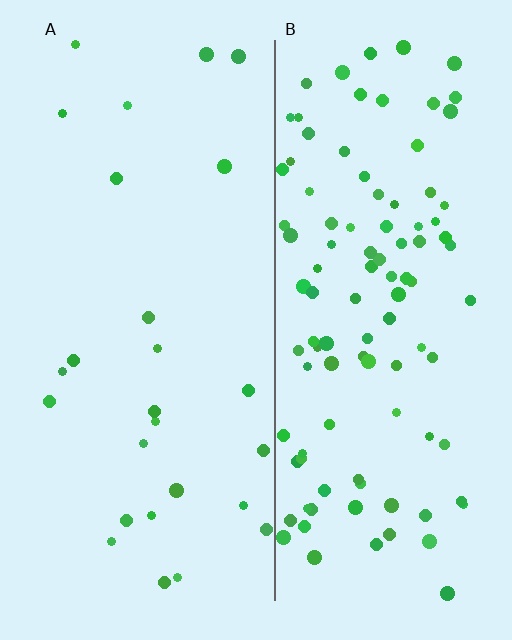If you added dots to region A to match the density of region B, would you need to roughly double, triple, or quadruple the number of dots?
Approximately quadruple.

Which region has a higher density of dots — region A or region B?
B (the right).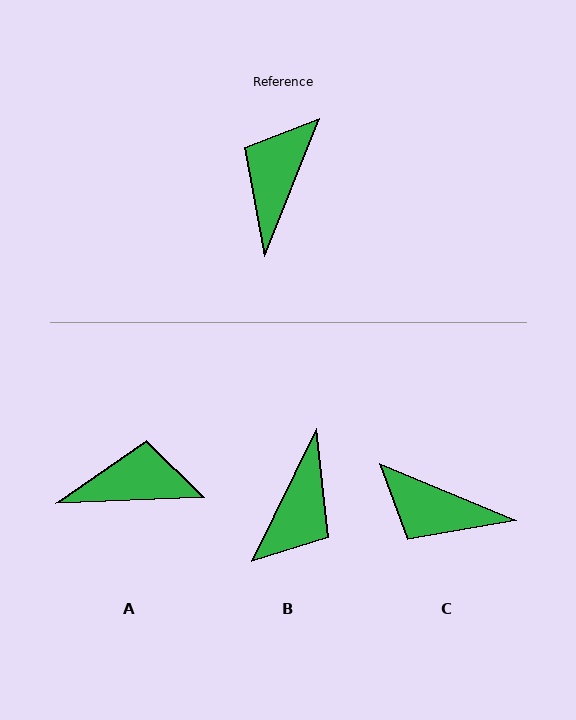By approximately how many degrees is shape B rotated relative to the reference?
Approximately 176 degrees counter-clockwise.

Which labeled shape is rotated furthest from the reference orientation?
B, about 176 degrees away.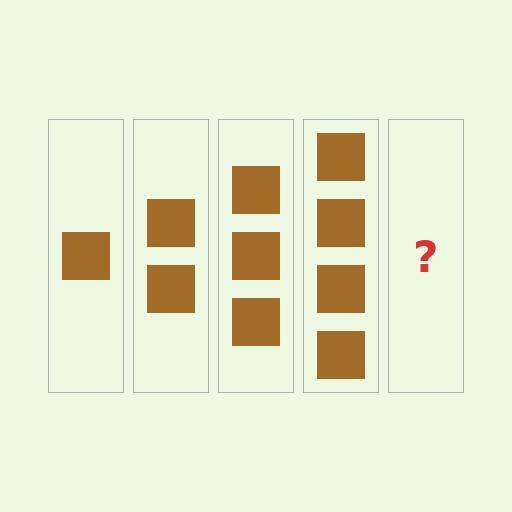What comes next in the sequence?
The next element should be 5 squares.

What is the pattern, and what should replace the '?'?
The pattern is that each step adds one more square. The '?' should be 5 squares.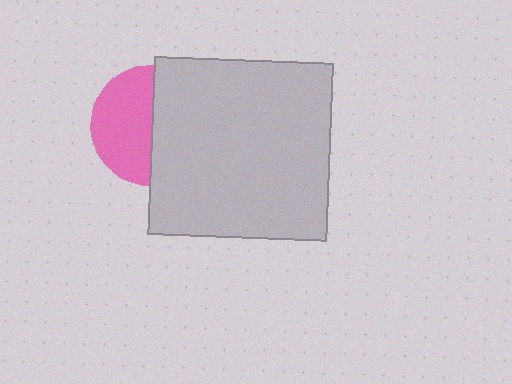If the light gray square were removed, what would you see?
You would see the complete pink circle.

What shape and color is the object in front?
The object in front is a light gray square.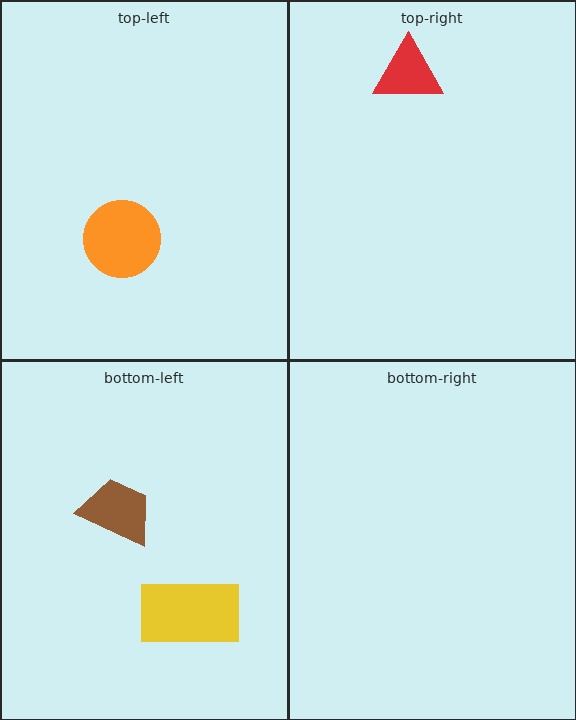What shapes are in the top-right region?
The red triangle.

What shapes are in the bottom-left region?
The yellow rectangle, the brown trapezoid.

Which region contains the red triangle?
The top-right region.